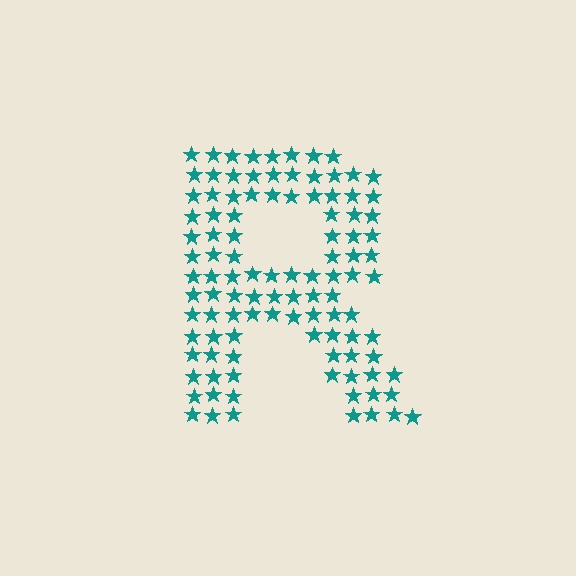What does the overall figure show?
The overall figure shows the letter R.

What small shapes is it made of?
It is made of small stars.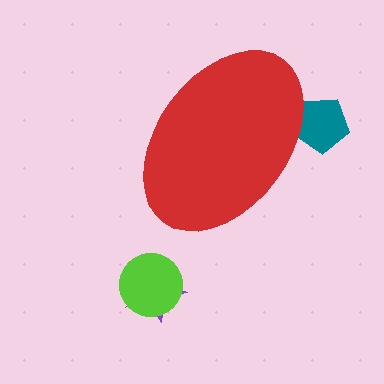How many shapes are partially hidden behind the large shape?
1 shape is partially hidden.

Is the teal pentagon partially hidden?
Yes, the teal pentagon is partially hidden behind the red ellipse.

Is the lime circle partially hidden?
No, the lime circle is fully visible.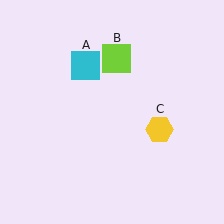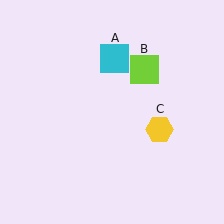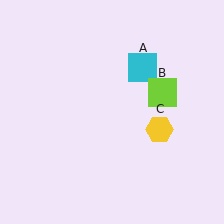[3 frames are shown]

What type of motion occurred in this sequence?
The cyan square (object A), lime square (object B) rotated clockwise around the center of the scene.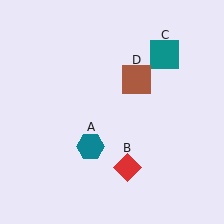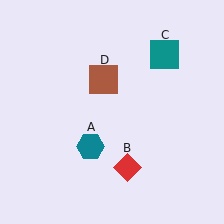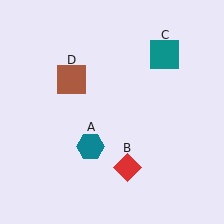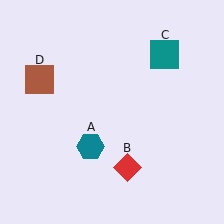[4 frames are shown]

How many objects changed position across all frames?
1 object changed position: brown square (object D).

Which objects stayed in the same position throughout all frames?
Teal hexagon (object A) and red diamond (object B) and teal square (object C) remained stationary.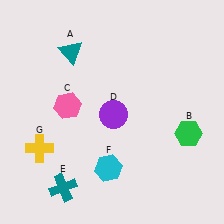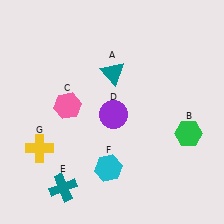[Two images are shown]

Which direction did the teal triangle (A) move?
The teal triangle (A) moved right.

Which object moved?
The teal triangle (A) moved right.